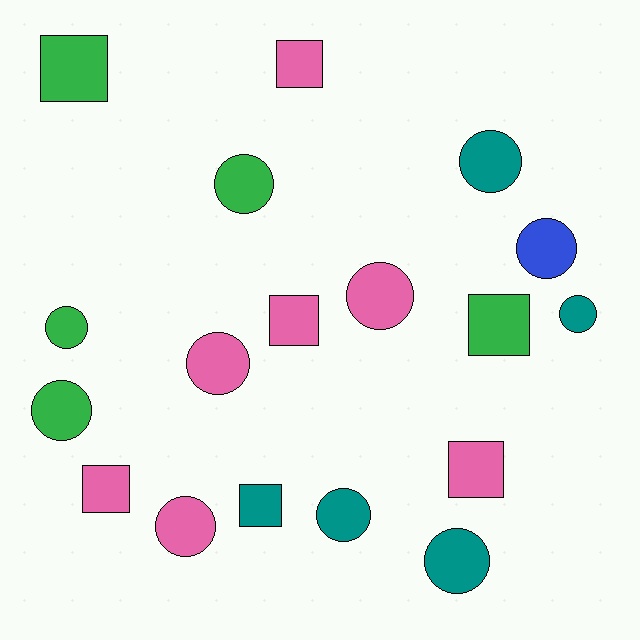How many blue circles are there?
There is 1 blue circle.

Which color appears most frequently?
Pink, with 7 objects.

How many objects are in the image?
There are 18 objects.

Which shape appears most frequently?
Circle, with 11 objects.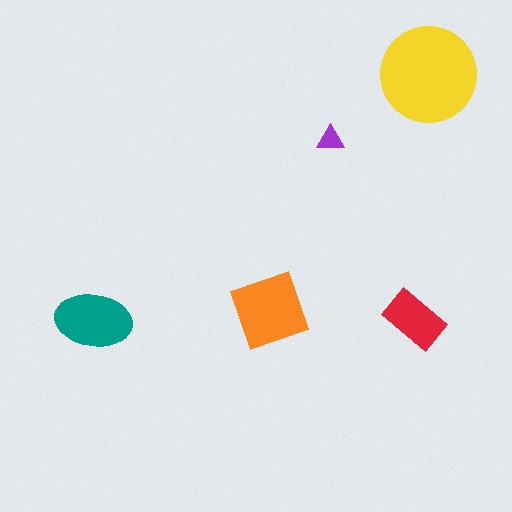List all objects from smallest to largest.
The purple triangle, the red rectangle, the teal ellipse, the orange square, the yellow circle.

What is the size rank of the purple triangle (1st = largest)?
5th.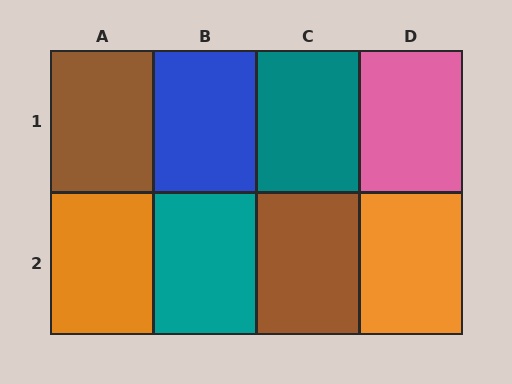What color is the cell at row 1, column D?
Pink.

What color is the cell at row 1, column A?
Brown.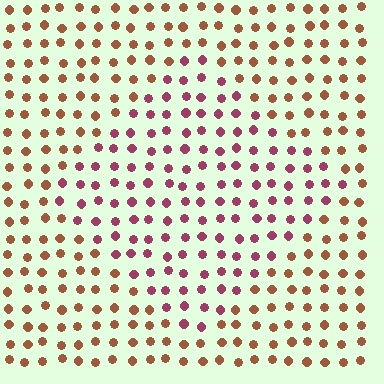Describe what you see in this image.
The image is filled with small brown elements in a uniform arrangement. A diamond-shaped region is visible where the elements are tinted to a slightly different hue, forming a subtle color boundary.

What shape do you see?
I see a diamond.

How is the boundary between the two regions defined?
The boundary is defined purely by a slight shift in hue (about 45 degrees). Spacing, size, and orientation are identical on both sides.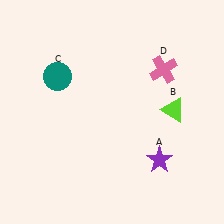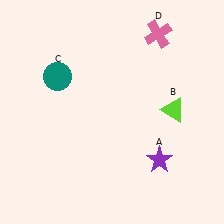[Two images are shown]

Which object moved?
The pink cross (D) moved up.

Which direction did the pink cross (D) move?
The pink cross (D) moved up.